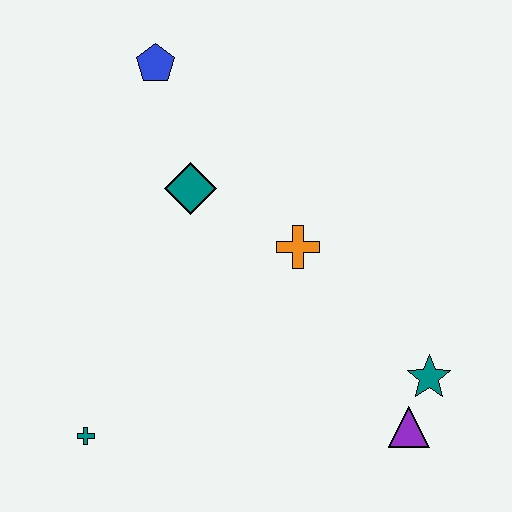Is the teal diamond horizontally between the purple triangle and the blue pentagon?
Yes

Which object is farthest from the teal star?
The blue pentagon is farthest from the teal star.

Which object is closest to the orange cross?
The teal diamond is closest to the orange cross.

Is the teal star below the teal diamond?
Yes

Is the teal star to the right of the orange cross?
Yes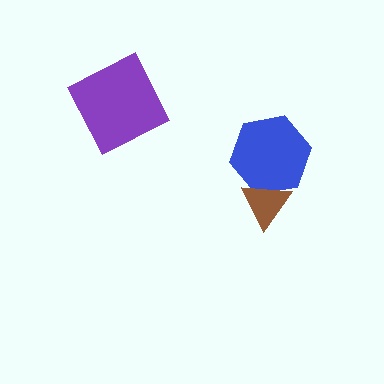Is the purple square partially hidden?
No, no other shape covers it.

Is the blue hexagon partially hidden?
Yes, it is partially covered by another shape.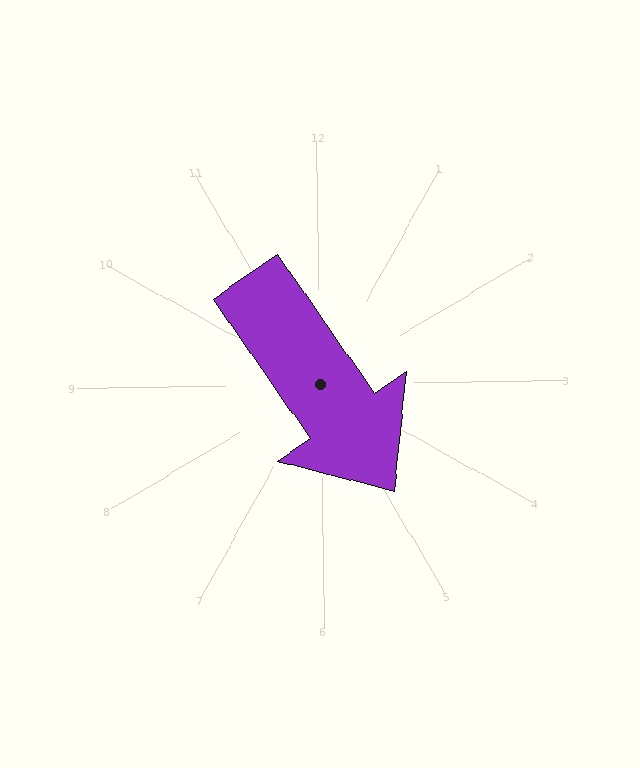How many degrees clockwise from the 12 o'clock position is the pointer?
Approximately 146 degrees.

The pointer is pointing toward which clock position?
Roughly 5 o'clock.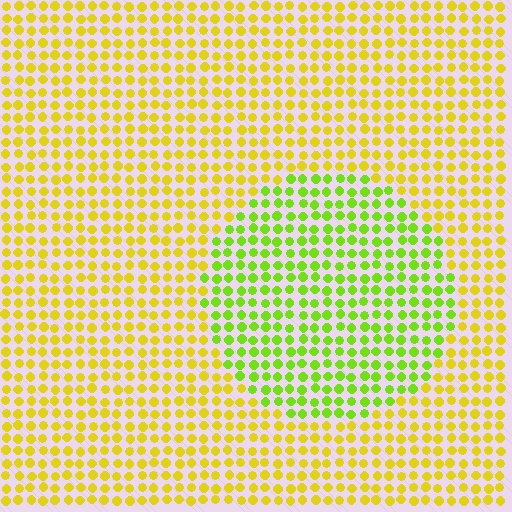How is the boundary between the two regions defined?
The boundary is defined purely by a slight shift in hue (about 38 degrees). Spacing, size, and orientation are identical on both sides.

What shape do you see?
I see a circle.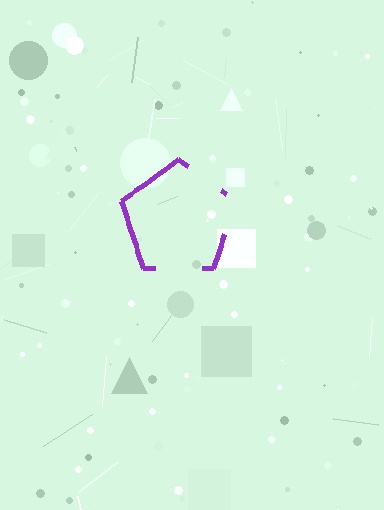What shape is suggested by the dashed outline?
The dashed outline suggests a pentagon.